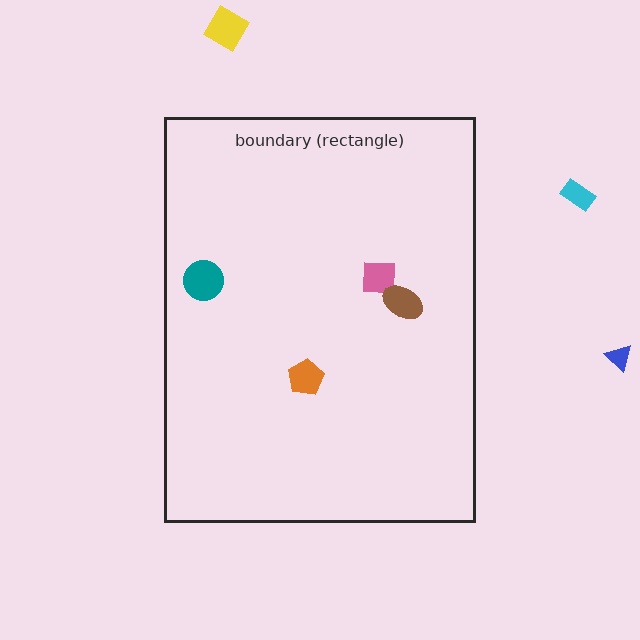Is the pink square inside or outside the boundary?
Inside.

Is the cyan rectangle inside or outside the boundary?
Outside.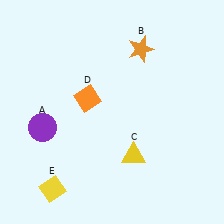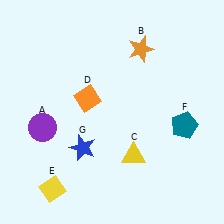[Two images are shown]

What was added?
A teal pentagon (F), a blue star (G) were added in Image 2.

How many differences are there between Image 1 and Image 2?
There are 2 differences between the two images.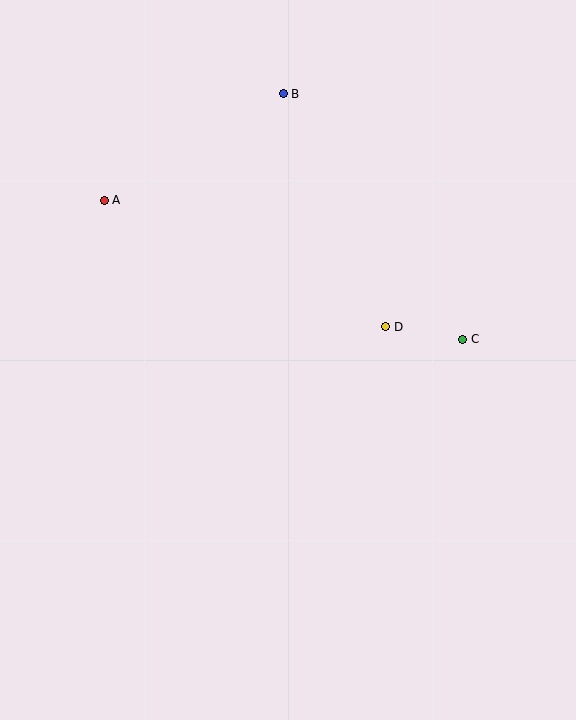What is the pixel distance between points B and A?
The distance between B and A is 208 pixels.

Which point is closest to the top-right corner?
Point B is closest to the top-right corner.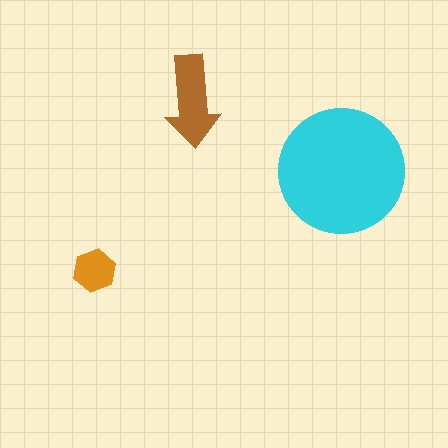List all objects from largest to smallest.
The cyan circle, the brown arrow, the orange hexagon.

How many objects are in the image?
There are 3 objects in the image.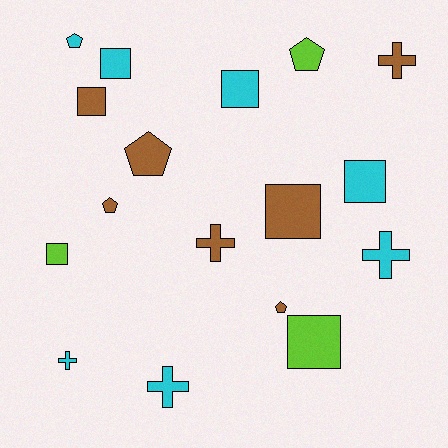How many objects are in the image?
There are 17 objects.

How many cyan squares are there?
There are 3 cyan squares.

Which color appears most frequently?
Brown, with 7 objects.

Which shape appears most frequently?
Square, with 7 objects.